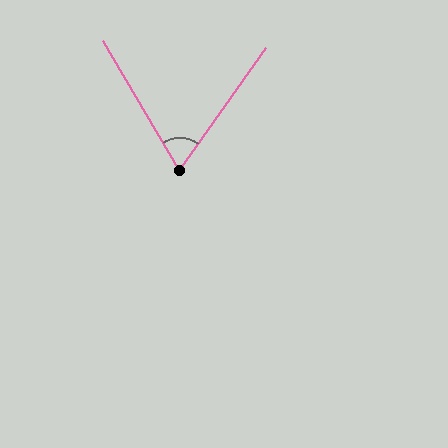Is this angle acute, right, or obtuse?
It is acute.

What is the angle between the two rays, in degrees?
Approximately 66 degrees.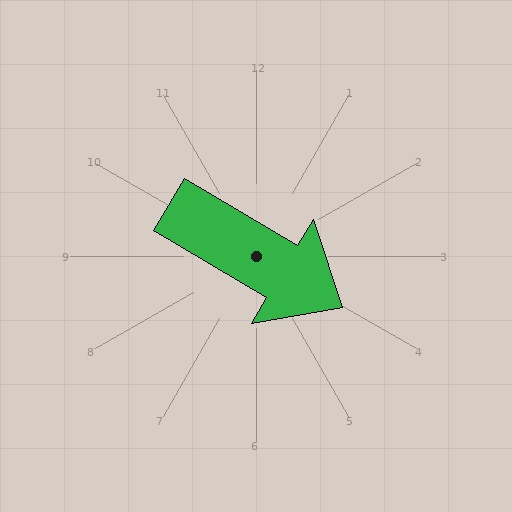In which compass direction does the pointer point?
Southeast.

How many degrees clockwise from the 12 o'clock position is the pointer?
Approximately 121 degrees.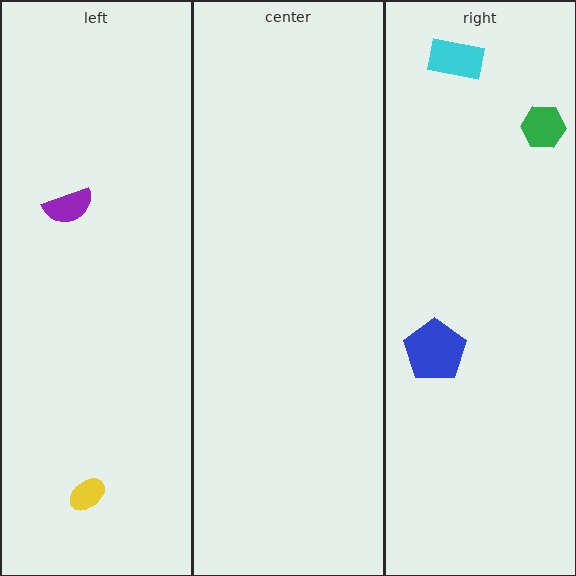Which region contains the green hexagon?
The right region.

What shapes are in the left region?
The purple semicircle, the yellow ellipse.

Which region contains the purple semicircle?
The left region.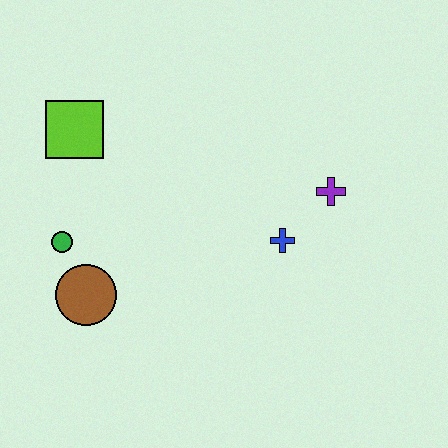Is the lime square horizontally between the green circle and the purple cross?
Yes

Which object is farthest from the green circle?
The purple cross is farthest from the green circle.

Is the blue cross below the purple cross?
Yes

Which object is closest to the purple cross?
The blue cross is closest to the purple cross.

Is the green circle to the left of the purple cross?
Yes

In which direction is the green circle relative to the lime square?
The green circle is below the lime square.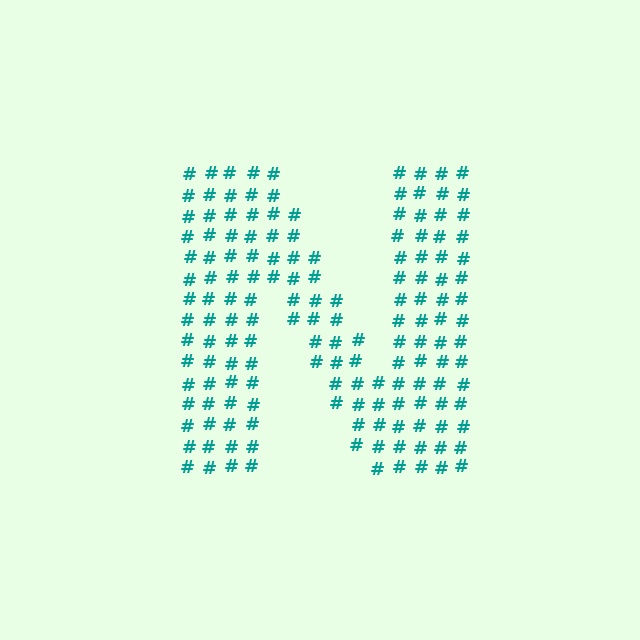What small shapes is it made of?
It is made of small hash symbols.